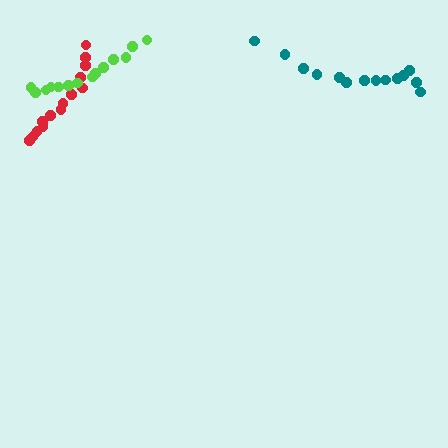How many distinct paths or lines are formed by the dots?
There are 3 distinct paths.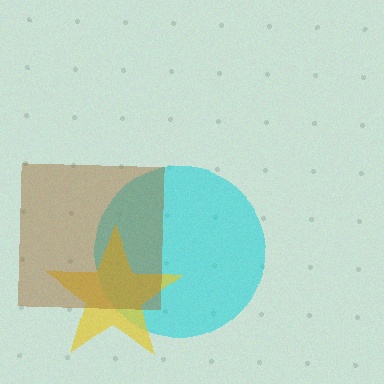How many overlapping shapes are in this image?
There are 3 overlapping shapes in the image.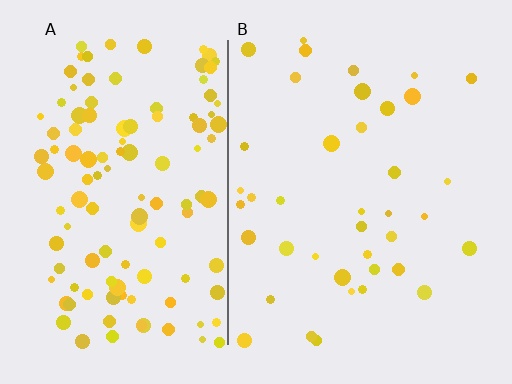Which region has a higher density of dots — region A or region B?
A (the left).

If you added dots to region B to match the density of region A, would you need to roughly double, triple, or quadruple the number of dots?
Approximately triple.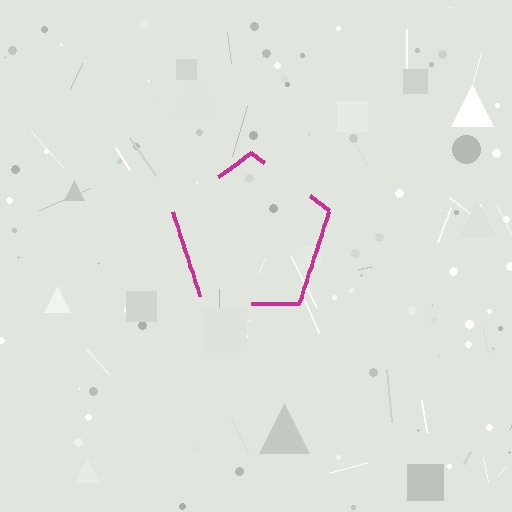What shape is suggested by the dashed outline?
The dashed outline suggests a pentagon.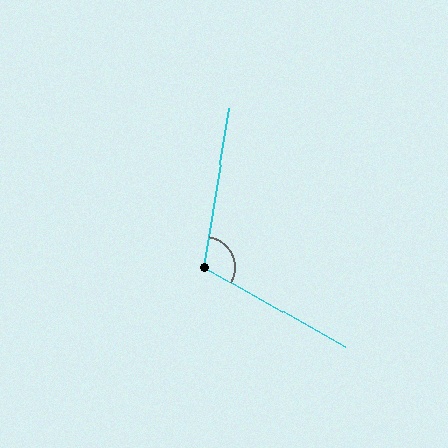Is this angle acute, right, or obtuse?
It is obtuse.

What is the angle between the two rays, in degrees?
Approximately 111 degrees.